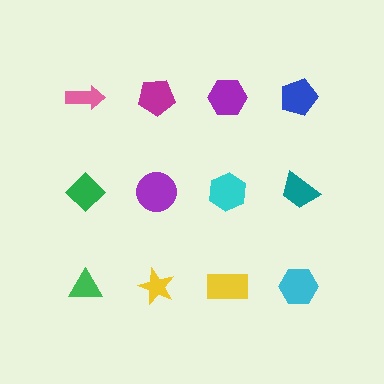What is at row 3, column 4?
A cyan hexagon.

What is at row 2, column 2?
A purple circle.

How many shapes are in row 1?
4 shapes.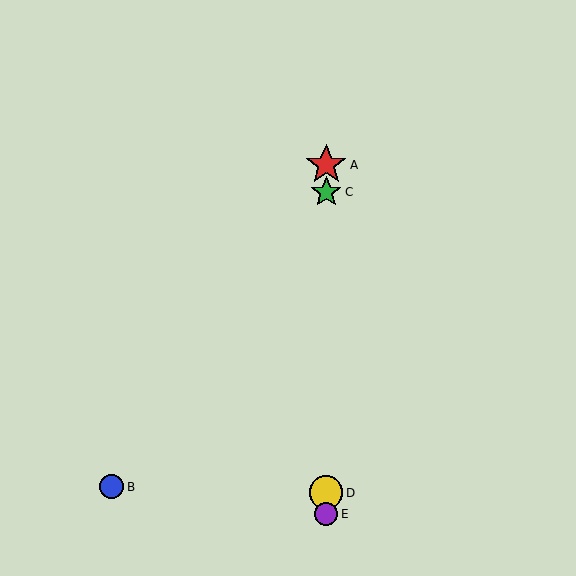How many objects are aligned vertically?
4 objects (A, C, D, E) are aligned vertically.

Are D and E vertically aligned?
Yes, both are at x≈326.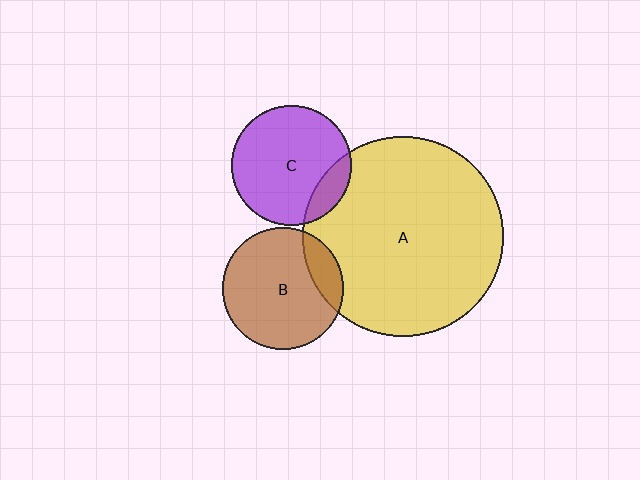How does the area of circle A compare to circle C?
Approximately 2.8 times.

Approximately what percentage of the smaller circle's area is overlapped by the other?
Approximately 15%.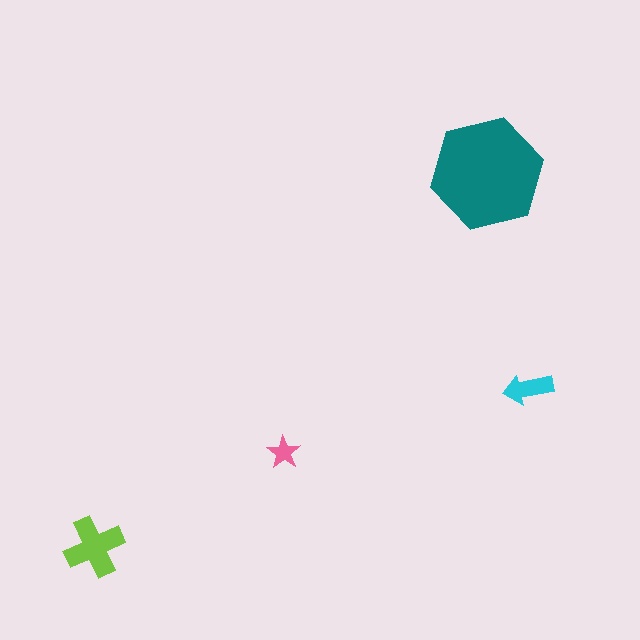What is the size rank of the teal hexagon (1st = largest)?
1st.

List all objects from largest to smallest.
The teal hexagon, the lime cross, the cyan arrow, the pink star.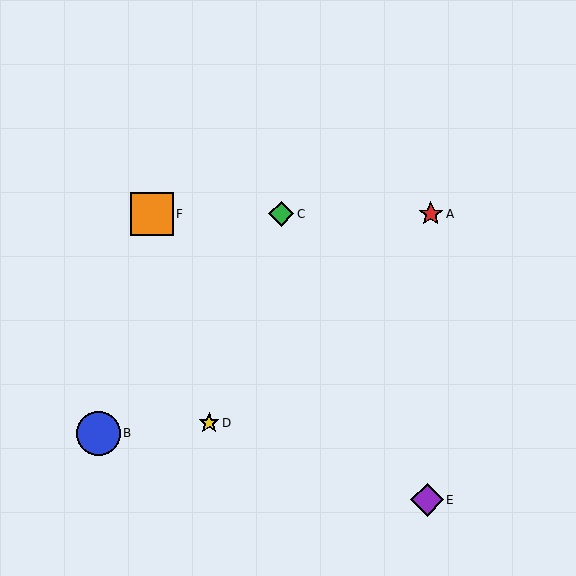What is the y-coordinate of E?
Object E is at y≈500.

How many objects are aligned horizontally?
3 objects (A, C, F) are aligned horizontally.